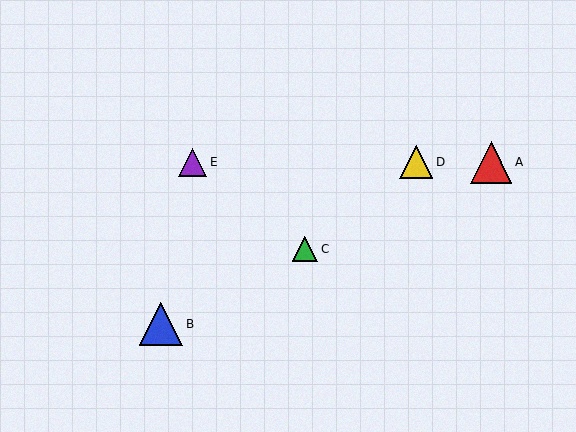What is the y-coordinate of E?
Object E is at y≈162.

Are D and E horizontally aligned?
Yes, both are at y≈162.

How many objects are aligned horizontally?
3 objects (A, D, E) are aligned horizontally.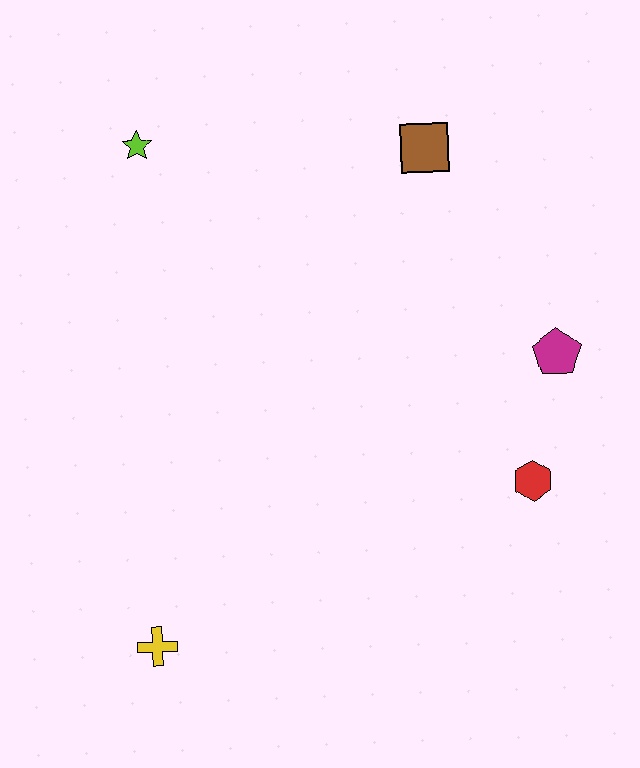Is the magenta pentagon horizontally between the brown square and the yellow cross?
No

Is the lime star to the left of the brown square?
Yes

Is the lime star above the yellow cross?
Yes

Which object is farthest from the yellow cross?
The brown square is farthest from the yellow cross.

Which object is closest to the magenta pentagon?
The red hexagon is closest to the magenta pentagon.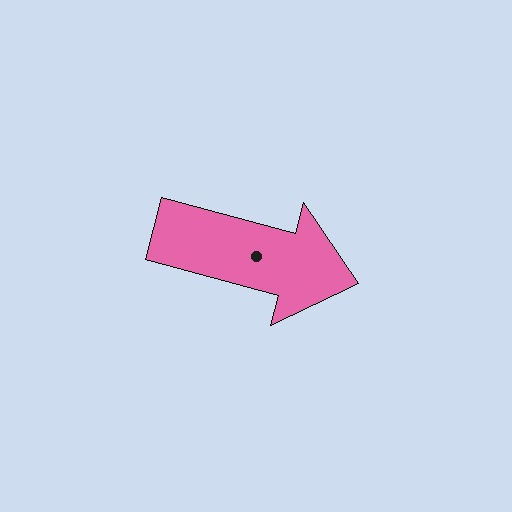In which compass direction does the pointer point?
East.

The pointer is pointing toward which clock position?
Roughly 4 o'clock.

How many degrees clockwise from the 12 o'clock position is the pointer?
Approximately 105 degrees.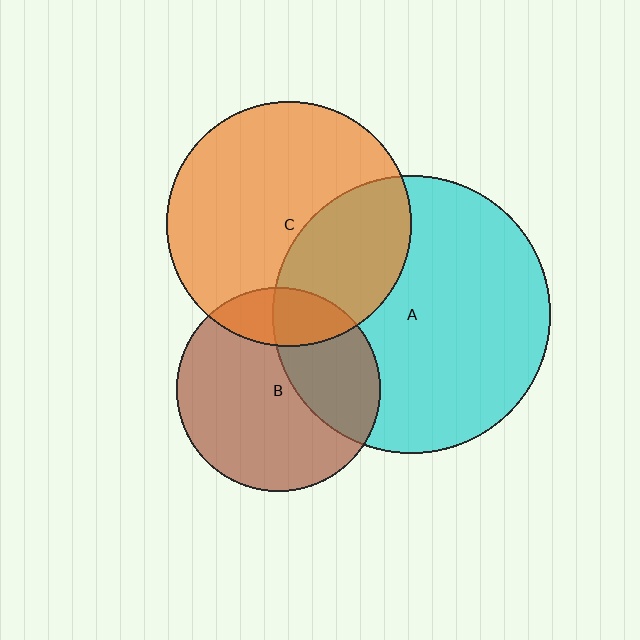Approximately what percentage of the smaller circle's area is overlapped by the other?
Approximately 35%.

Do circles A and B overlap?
Yes.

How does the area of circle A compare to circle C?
Approximately 1.3 times.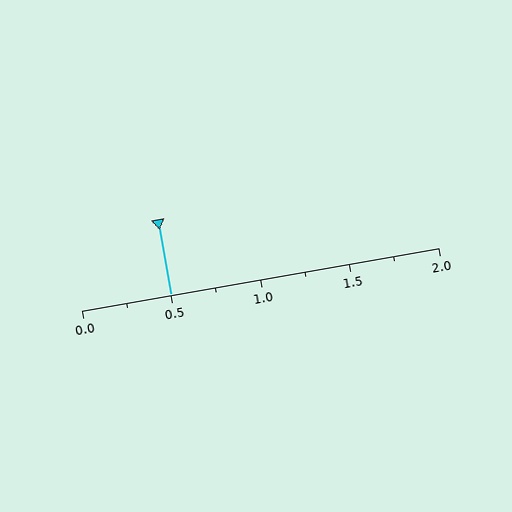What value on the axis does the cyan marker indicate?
The marker indicates approximately 0.5.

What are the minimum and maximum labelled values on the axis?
The axis runs from 0.0 to 2.0.